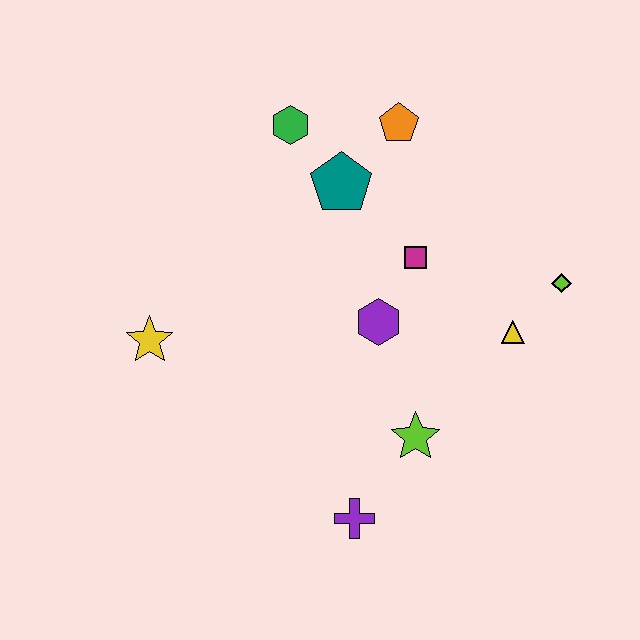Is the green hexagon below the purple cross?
No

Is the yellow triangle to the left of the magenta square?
No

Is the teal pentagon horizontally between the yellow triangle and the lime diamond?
No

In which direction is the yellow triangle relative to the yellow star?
The yellow triangle is to the right of the yellow star.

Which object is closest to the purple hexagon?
The magenta square is closest to the purple hexagon.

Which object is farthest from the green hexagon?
The purple cross is farthest from the green hexagon.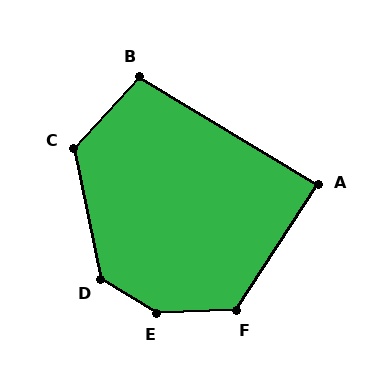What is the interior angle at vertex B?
Approximately 102 degrees (obtuse).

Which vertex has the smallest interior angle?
A, at approximately 88 degrees.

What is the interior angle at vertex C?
Approximately 125 degrees (obtuse).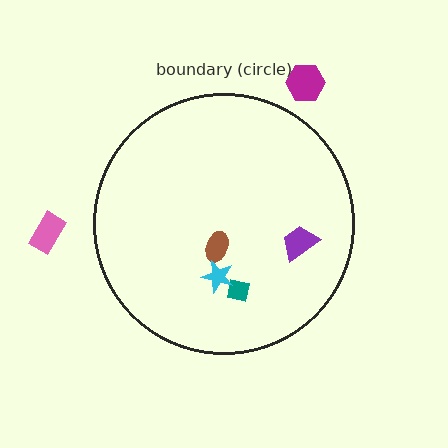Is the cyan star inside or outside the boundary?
Inside.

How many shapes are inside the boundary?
4 inside, 2 outside.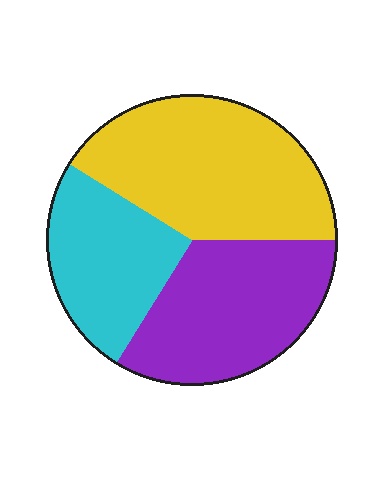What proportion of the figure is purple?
Purple covers 34% of the figure.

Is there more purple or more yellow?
Yellow.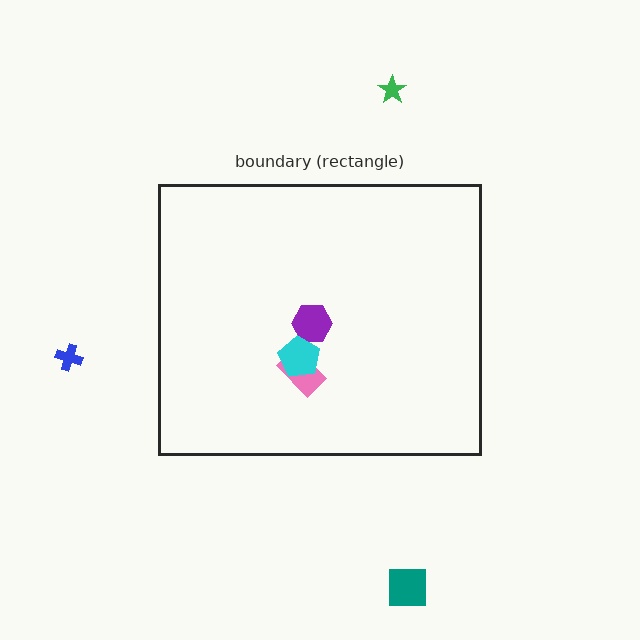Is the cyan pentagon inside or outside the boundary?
Inside.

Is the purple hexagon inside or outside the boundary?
Inside.